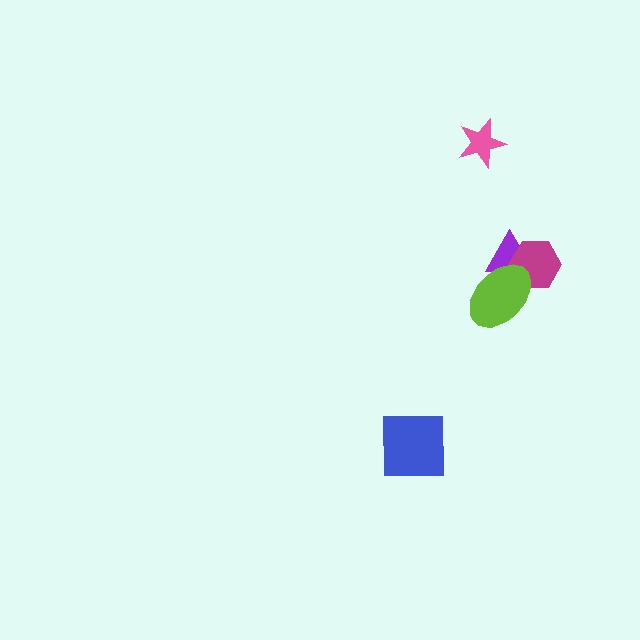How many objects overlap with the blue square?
0 objects overlap with the blue square.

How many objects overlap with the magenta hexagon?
2 objects overlap with the magenta hexagon.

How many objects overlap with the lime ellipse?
2 objects overlap with the lime ellipse.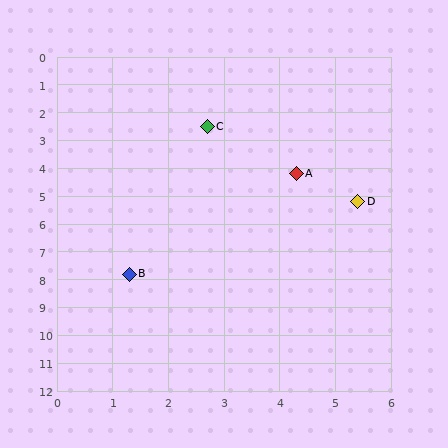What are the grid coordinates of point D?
Point D is at approximately (5.4, 5.2).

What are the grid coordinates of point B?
Point B is at approximately (1.3, 7.8).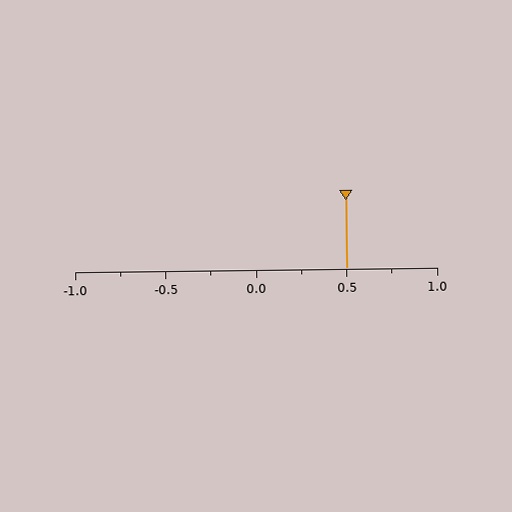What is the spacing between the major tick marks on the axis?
The major ticks are spaced 0.5 apart.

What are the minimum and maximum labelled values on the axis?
The axis runs from -1.0 to 1.0.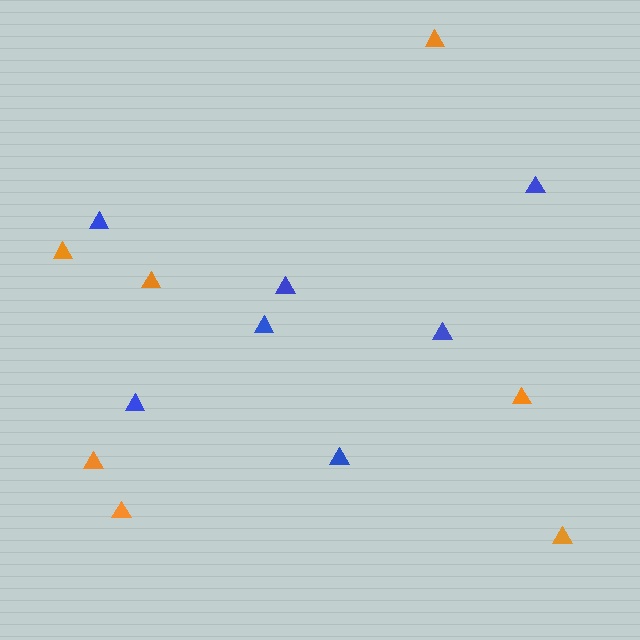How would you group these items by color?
There are 2 groups: one group of blue triangles (7) and one group of orange triangles (7).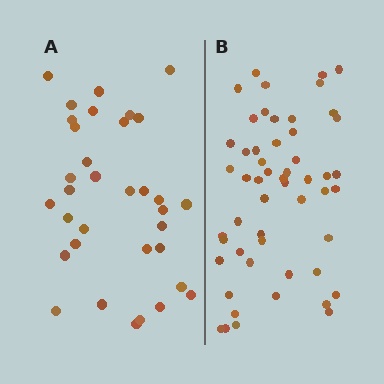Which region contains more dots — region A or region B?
Region B (the right region) has more dots.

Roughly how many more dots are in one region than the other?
Region B has approximately 20 more dots than region A.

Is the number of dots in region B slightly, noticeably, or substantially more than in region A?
Region B has substantially more. The ratio is roughly 1.6 to 1.